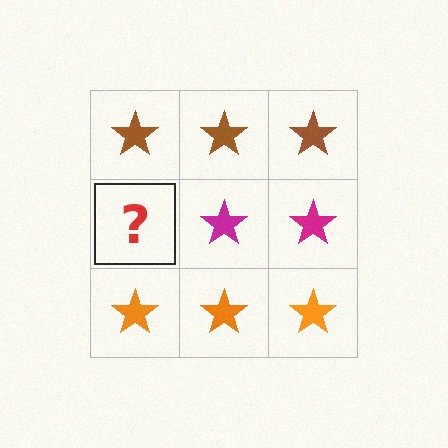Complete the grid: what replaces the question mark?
The question mark should be replaced with a magenta star.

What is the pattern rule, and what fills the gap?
The rule is that each row has a consistent color. The gap should be filled with a magenta star.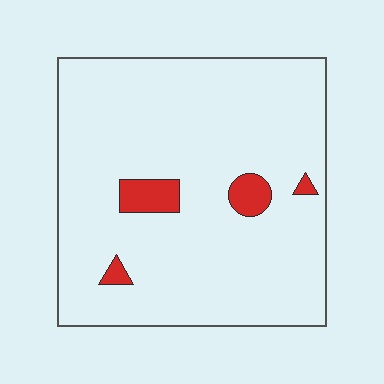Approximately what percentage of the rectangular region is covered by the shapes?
Approximately 5%.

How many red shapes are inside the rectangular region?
4.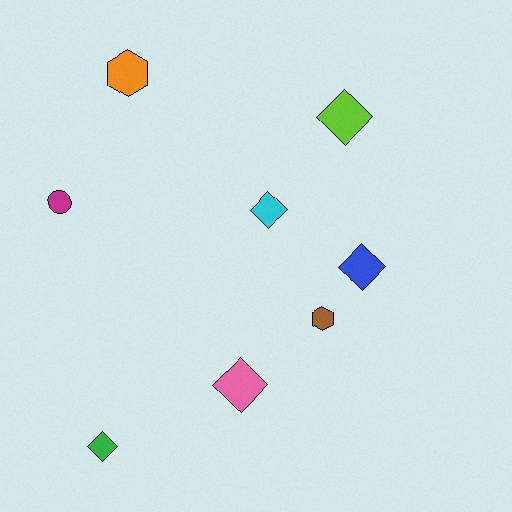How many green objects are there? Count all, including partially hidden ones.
There is 1 green object.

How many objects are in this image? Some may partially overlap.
There are 8 objects.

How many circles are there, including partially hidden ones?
There is 1 circle.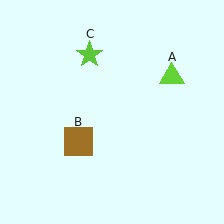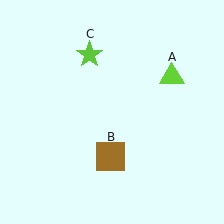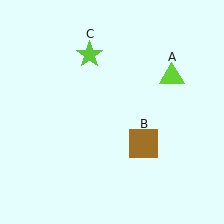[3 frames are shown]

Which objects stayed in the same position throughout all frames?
Lime triangle (object A) and lime star (object C) remained stationary.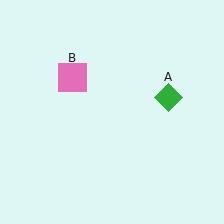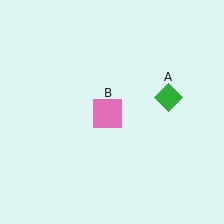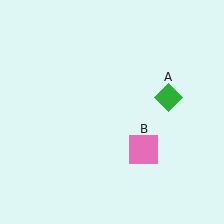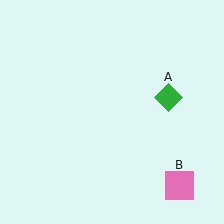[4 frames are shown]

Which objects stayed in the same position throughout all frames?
Green diamond (object A) remained stationary.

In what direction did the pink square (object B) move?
The pink square (object B) moved down and to the right.